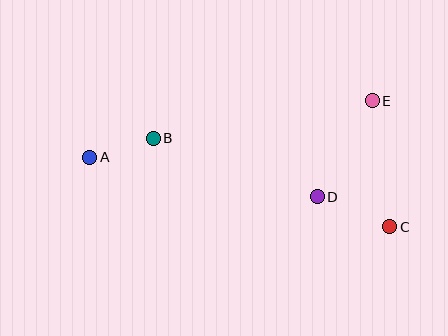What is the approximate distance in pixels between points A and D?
The distance between A and D is approximately 231 pixels.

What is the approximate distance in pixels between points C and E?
The distance between C and E is approximately 127 pixels.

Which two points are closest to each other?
Points A and B are closest to each other.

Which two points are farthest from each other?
Points A and C are farthest from each other.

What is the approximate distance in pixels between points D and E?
The distance between D and E is approximately 111 pixels.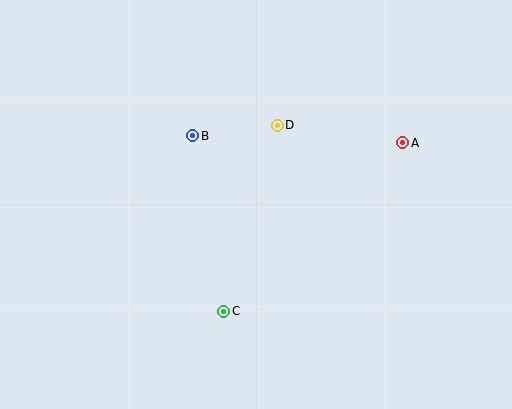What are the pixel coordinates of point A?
Point A is at (403, 143).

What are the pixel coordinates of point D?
Point D is at (277, 125).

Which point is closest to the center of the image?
Point D at (277, 125) is closest to the center.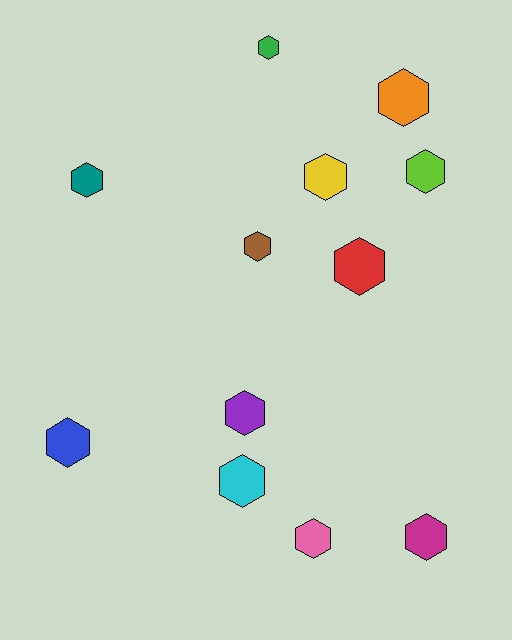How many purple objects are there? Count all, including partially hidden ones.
There is 1 purple object.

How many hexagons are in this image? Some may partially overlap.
There are 12 hexagons.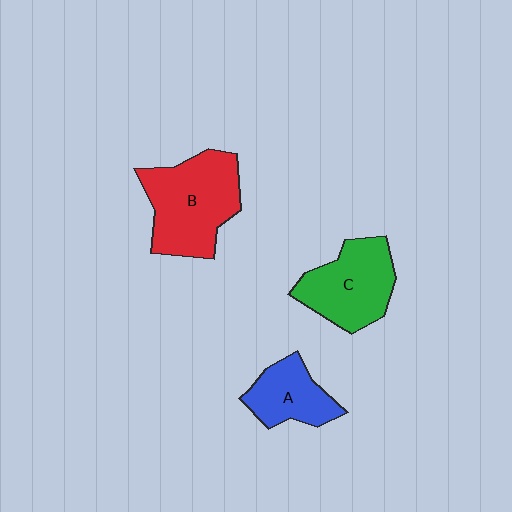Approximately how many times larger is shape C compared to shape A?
Approximately 1.4 times.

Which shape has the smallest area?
Shape A (blue).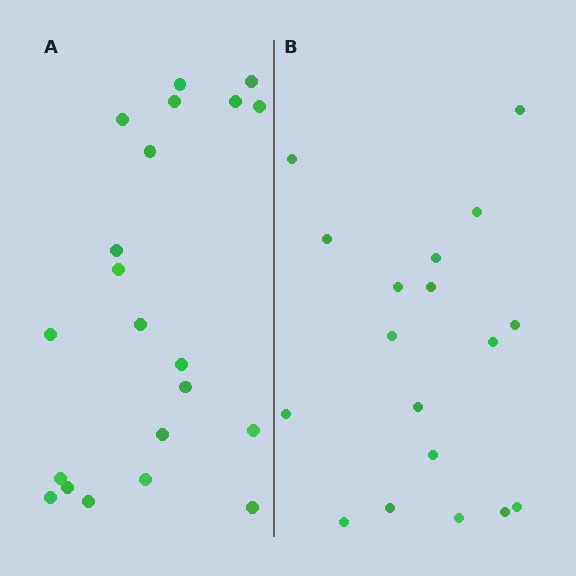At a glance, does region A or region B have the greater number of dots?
Region A (the left region) has more dots.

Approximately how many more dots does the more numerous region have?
Region A has just a few more — roughly 2 or 3 more dots than region B.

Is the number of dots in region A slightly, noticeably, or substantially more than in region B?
Region A has only slightly more — the two regions are fairly close. The ratio is roughly 1.2 to 1.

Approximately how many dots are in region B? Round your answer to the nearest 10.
About 20 dots. (The exact count is 18, which rounds to 20.)